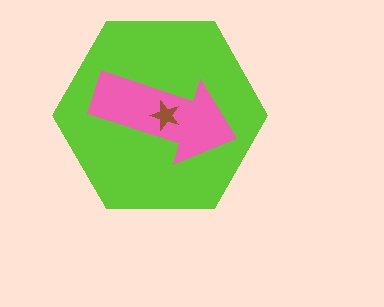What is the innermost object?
The brown star.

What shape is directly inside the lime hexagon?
The pink arrow.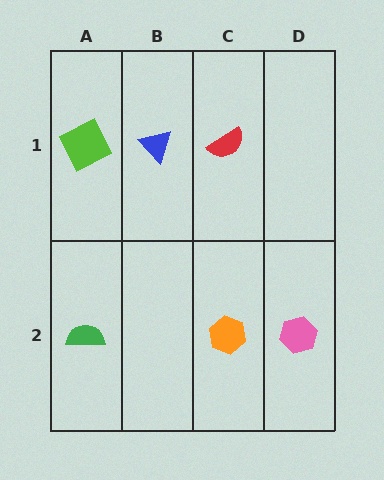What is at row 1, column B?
A blue triangle.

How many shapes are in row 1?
3 shapes.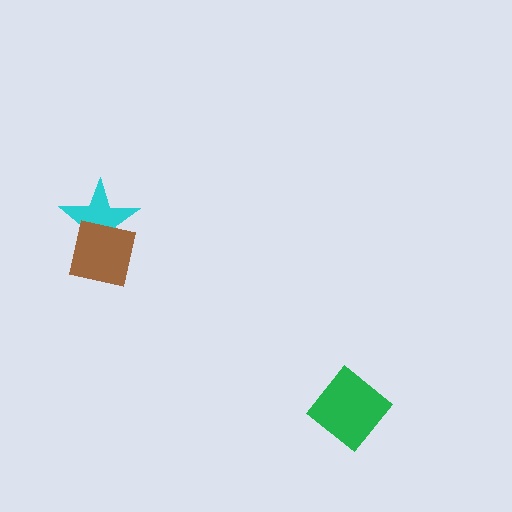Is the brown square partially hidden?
No, no other shape covers it.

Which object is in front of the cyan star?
The brown square is in front of the cyan star.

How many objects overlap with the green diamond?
0 objects overlap with the green diamond.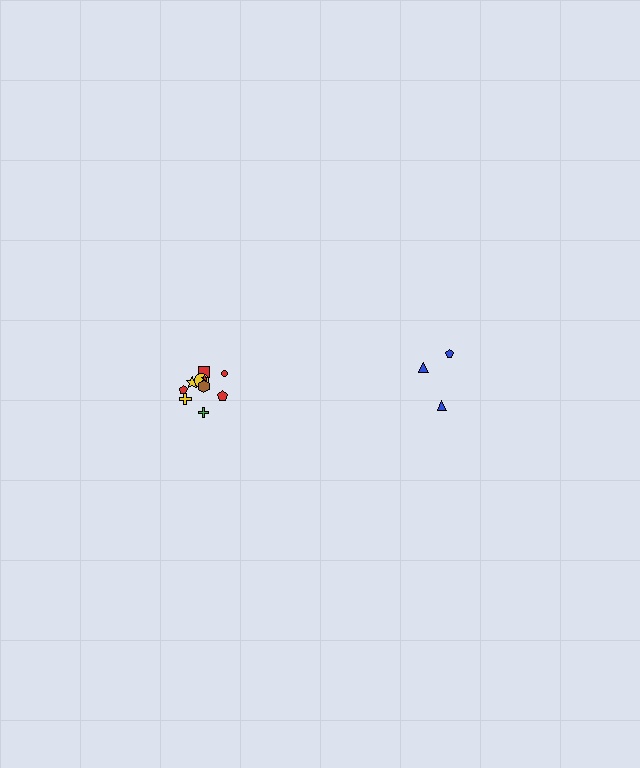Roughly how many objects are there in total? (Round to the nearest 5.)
Roughly 15 objects in total.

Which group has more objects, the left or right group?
The left group.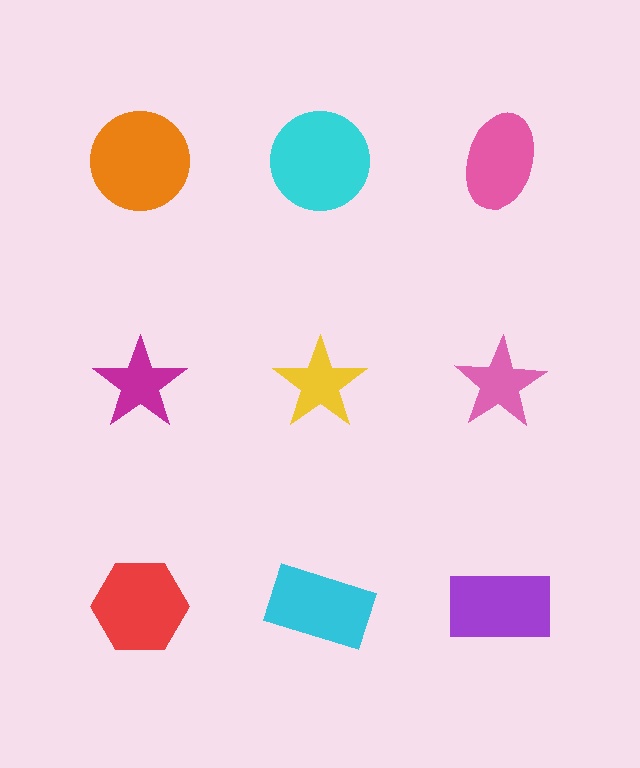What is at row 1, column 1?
An orange circle.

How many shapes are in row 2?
3 shapes.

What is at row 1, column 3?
A pink ellipse.